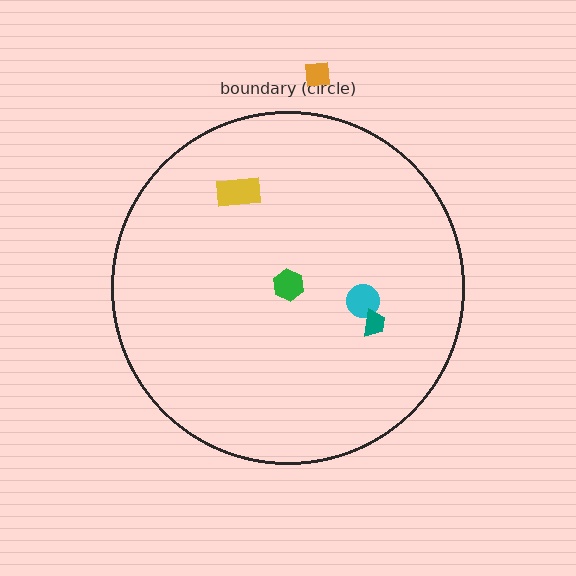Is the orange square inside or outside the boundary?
Outside.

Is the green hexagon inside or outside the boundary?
Inside.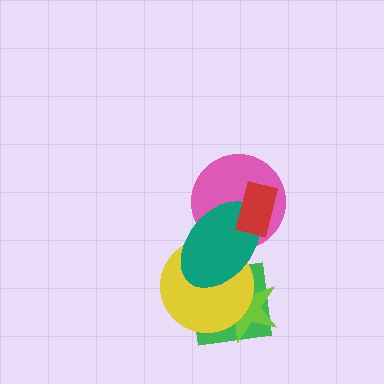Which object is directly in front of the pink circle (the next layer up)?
The teal ellipse is directly in front of the pink circle.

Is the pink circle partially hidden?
Yes, it is partially covered by another shape.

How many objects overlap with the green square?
3 objects overlap with the green square.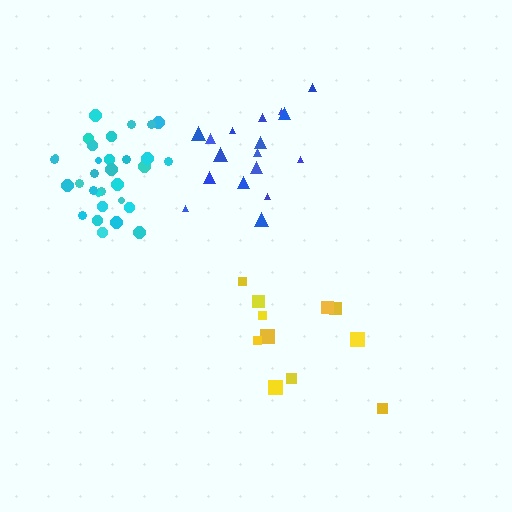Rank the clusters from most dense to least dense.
cyan, blue, yellow.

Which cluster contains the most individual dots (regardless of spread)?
Cyan (31).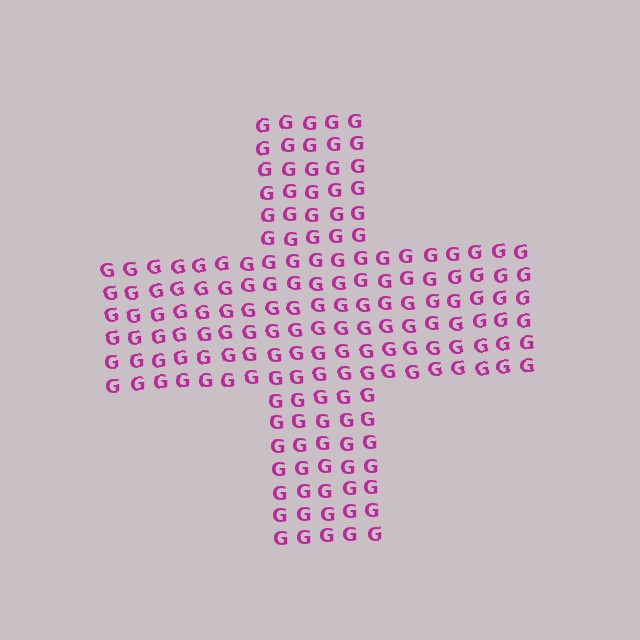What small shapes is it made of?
It is made of small letter G's.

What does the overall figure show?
The overall figure shows a cross.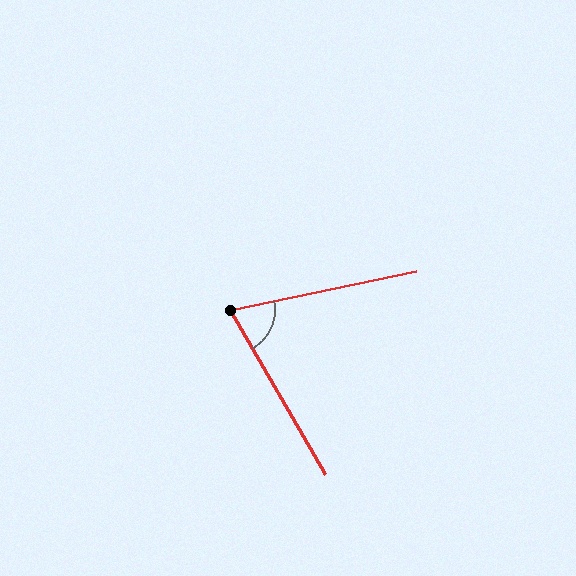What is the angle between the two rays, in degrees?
Approximately 72 degrees.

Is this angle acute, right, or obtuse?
It is acute.